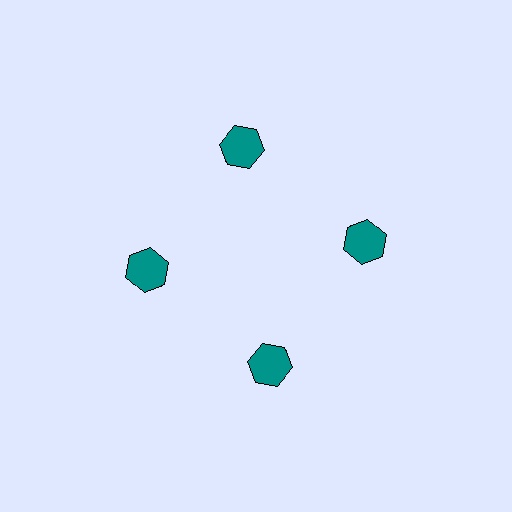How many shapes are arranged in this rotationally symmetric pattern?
There are 4 shapes, arranged in 4 groups of 1.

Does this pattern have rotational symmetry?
Yes, this pattern has 4-fold rotational symmetry. It looks the same after rotating 90 degrees around the center.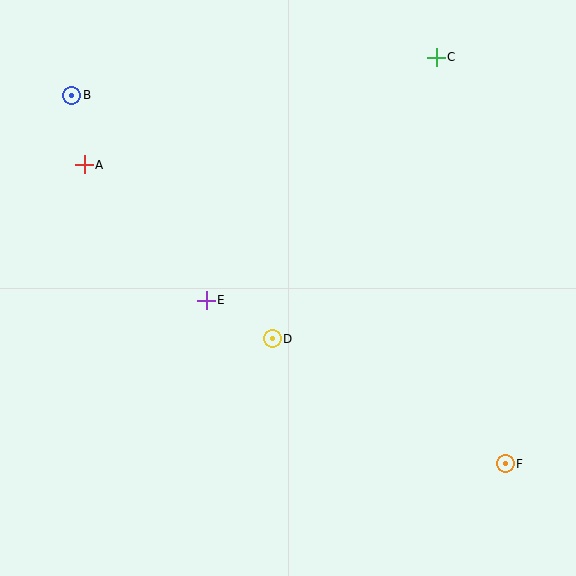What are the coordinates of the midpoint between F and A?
The midpoint between F and A is at (295, 314).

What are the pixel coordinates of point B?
Point B is at (72, 95).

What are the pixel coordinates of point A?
Point A is at (84, 165).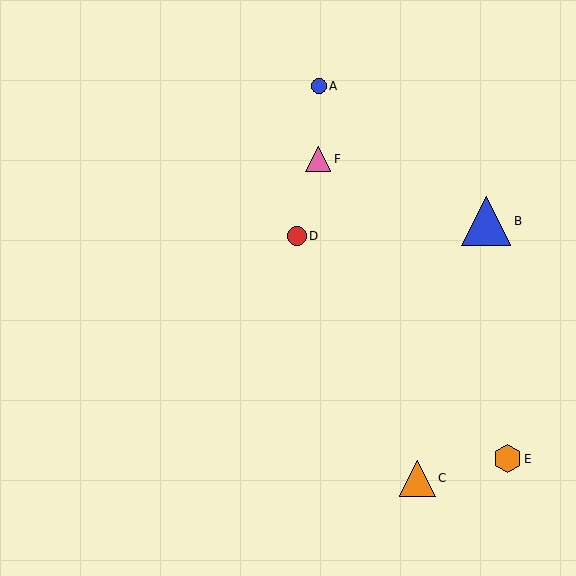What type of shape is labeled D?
Shape D is a red circle.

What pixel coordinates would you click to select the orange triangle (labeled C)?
Click at (417, 478) to select the orange triangle C.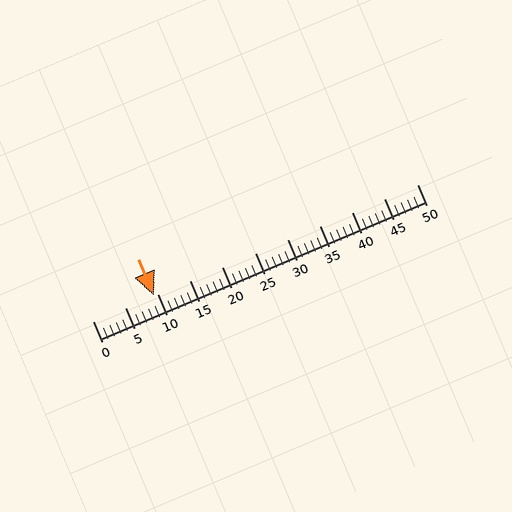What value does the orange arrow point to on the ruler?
The orange arrow points to approximately 9.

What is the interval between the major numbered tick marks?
The major tick marks are spaced 5 units apart.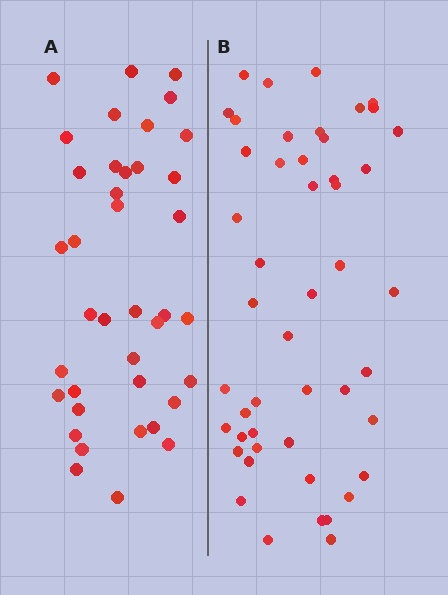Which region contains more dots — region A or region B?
Region B (the right region) has more dots.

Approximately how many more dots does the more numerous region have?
Region B has roughly 8 or so more dots than region A.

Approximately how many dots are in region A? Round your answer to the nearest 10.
About 40 dots. (The exact count is 39, which rounds to 40.)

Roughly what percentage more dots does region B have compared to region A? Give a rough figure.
About 25% more.